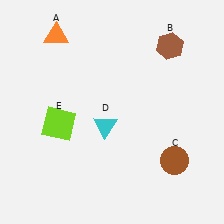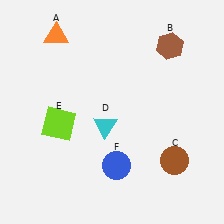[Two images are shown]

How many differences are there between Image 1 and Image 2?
There is 1 difference between the two images.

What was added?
A blue circle (F) was added in Image 2.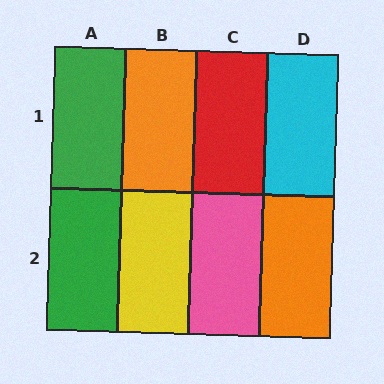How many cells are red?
1 cell is red.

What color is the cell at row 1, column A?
Green.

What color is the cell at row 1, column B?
Orange.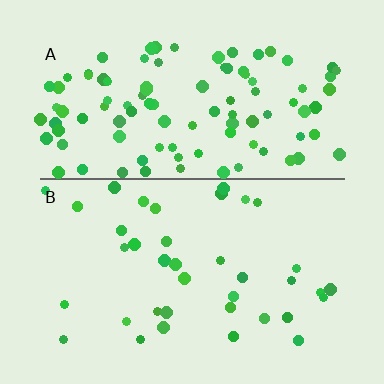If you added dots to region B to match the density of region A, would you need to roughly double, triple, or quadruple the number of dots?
Approximately triple.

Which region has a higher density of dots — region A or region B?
A (the top).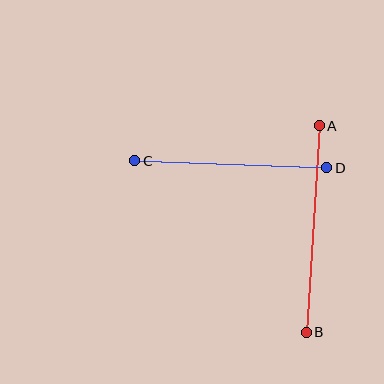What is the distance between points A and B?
The distance is approximately 207 pixels.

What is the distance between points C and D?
The distance is approximately 193 pixels.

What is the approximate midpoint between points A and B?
The midpoint is at approximately (313, 229) pixels.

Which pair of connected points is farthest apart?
Points A and B are farthest apart.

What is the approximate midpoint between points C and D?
The midpoint is at approximately (231, 164) pixels.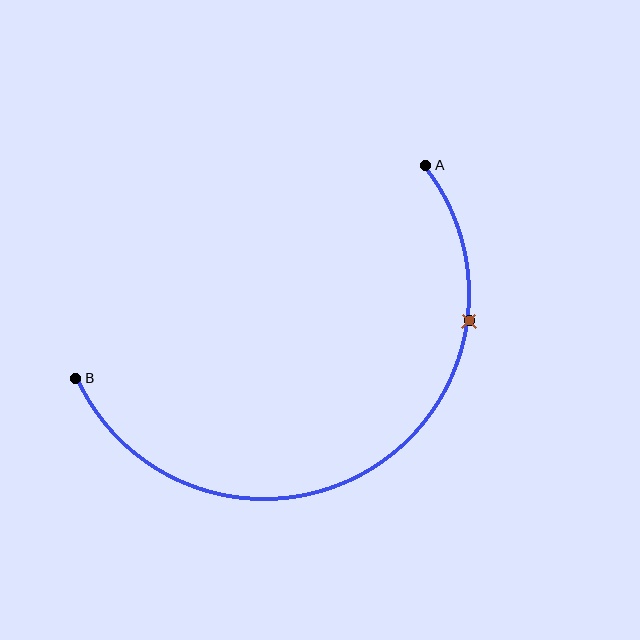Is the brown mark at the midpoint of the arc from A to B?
No. The brown mark lies on the arc but is closer to endpoint A. The arc midpoint would be at the point on the curve equidistant along the arc from both A and B.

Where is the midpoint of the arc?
The arc midpoint is the point on the curve farthest from the straight line joining A and B. It sits below that line.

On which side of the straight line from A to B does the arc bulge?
The arc bulges below the straight line connecting A and B.